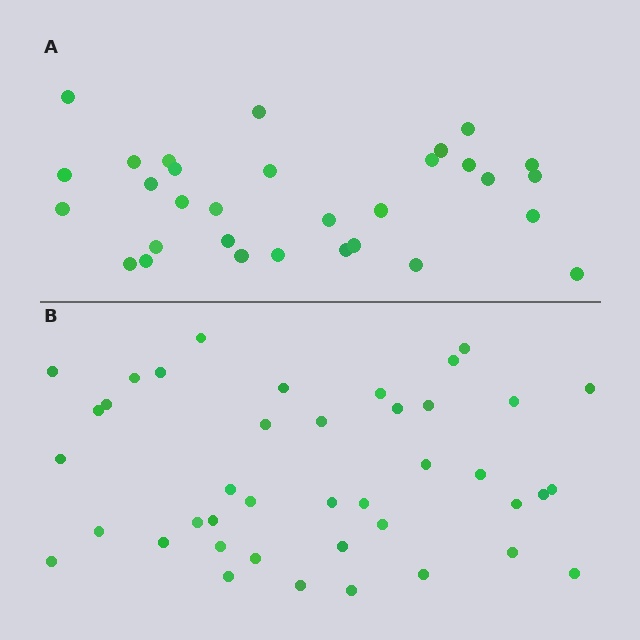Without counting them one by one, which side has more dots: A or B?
Region B (the bottom region) has more dots.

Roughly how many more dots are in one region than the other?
Region B has roughly 10 or so more dots than region A.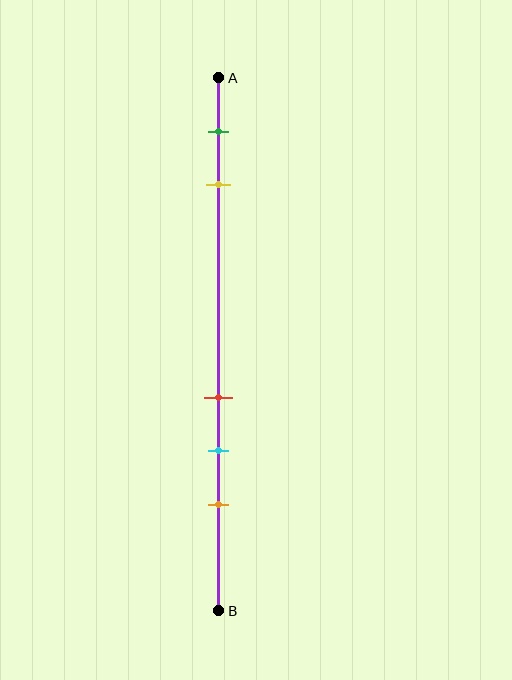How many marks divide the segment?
There are 5 marks dividing the segment.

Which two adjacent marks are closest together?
The red and cyan marks are the closest adjacent pair.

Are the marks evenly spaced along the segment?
No, the marks are not evenly spaced.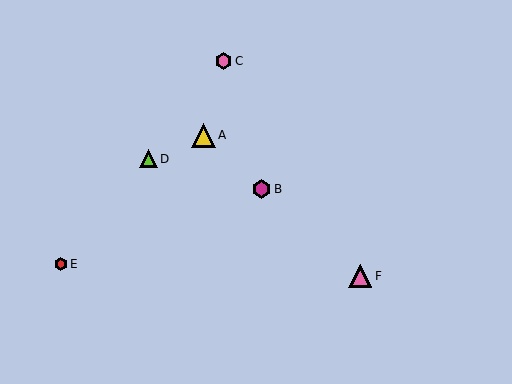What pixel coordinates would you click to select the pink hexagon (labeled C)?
Click at (224, 61) to select the pink hexagon C.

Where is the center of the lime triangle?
The center of the lime triangle is at (148, 159).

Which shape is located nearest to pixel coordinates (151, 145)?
The lime triangle (labeled D) at (148, 159) is nearest to that location.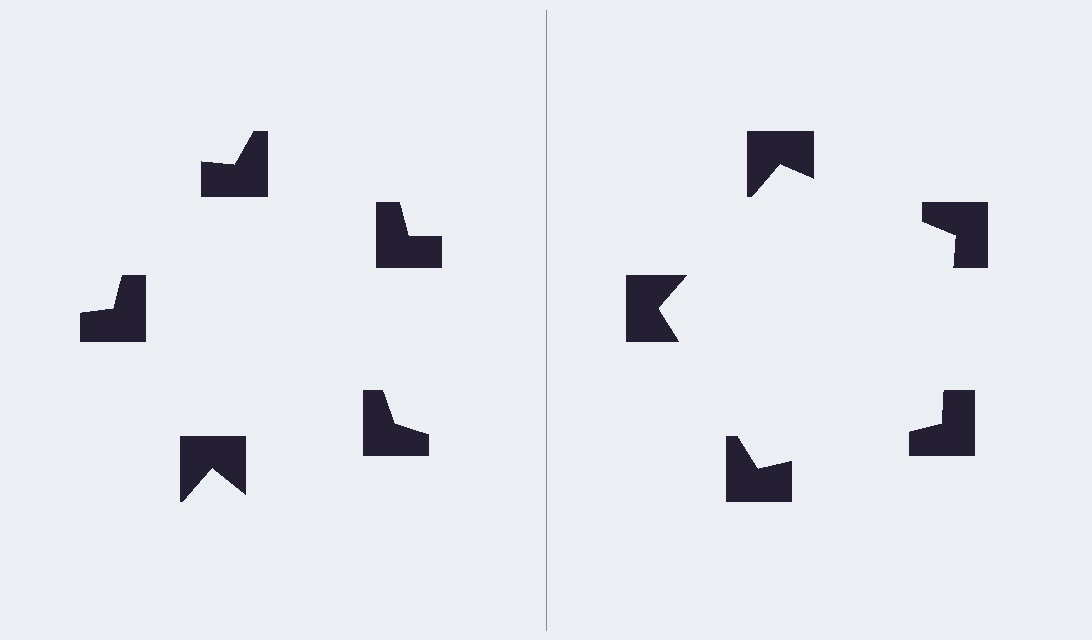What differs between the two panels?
The notched squares are positioned identically on both sides; only the wedge orientations differ. On the right they align to a pentagon; on the left they are misaligned.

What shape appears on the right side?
An illusory pentagon.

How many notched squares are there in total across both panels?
10 — 5 on each side.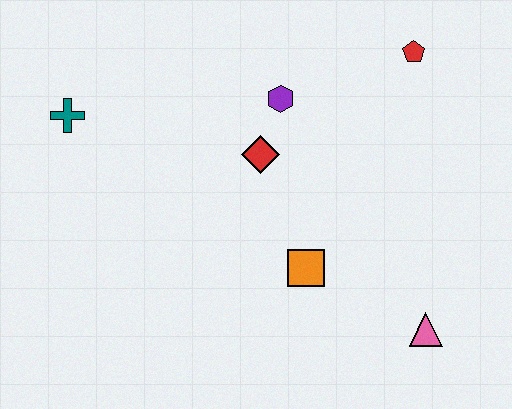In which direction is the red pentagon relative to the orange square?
The red pentagon is above the orange square.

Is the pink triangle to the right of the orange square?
Yes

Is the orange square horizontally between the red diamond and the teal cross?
No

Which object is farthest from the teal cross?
The pink triangle is farthest from the teal cross.